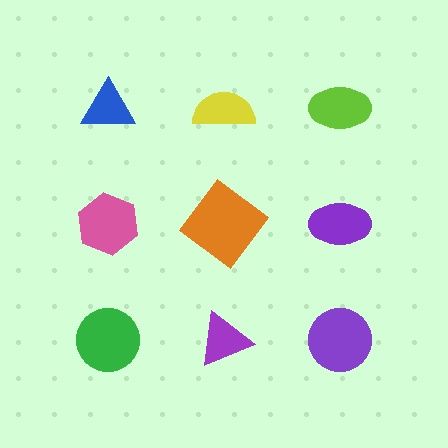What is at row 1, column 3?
A lime ellipse.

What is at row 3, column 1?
A green circle.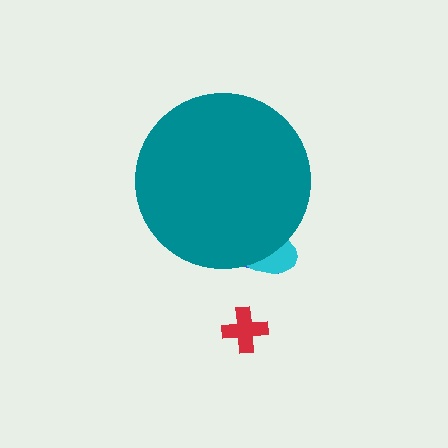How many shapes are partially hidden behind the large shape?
2 shapes are partially hidden.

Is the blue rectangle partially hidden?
Yes, the blue rectangle is partially hidden behind the teal circle.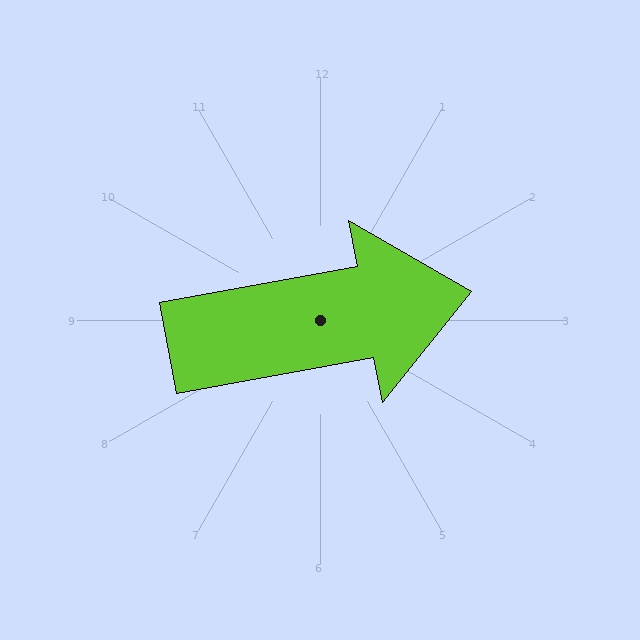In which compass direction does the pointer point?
East.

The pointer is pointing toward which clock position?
Roughly 3 o'clock.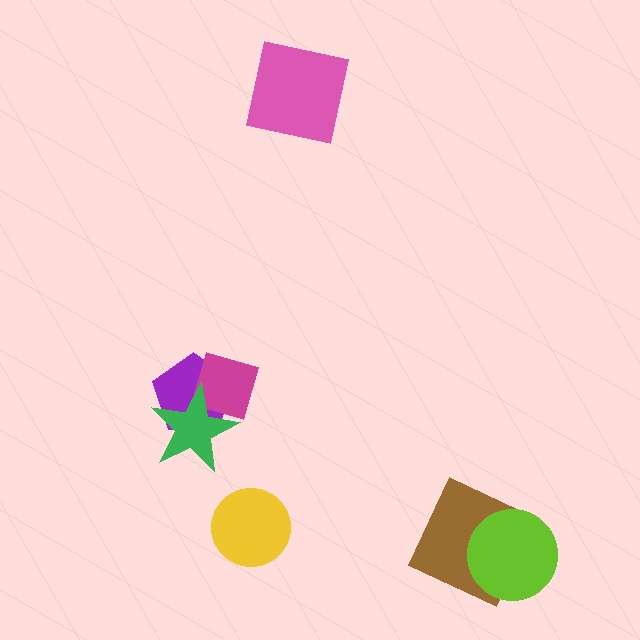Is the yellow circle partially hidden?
No, no other shape covers it.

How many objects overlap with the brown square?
1 object overlaps with the brown square.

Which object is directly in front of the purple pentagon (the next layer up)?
The magenta diamond is directly in front of the purple pentagon.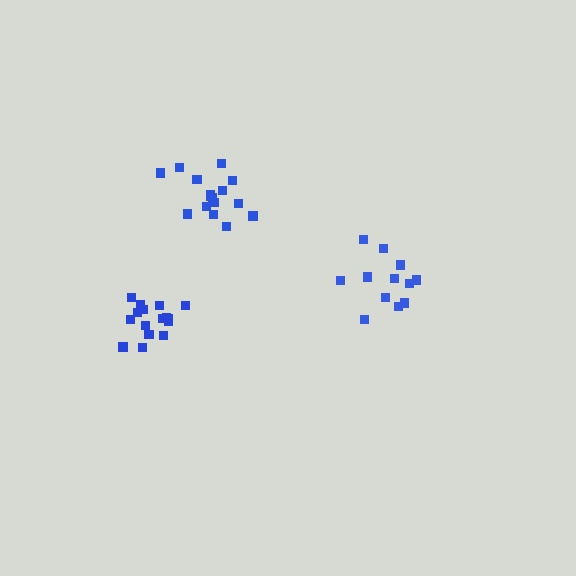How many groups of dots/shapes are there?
There are 3 groups.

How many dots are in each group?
Group 1: 12 dots, Group 2: 16 dots, Group 3: 16 dots (44 total).